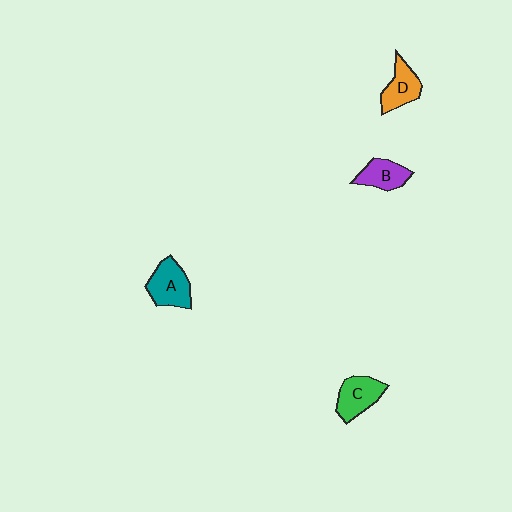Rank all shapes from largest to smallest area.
From largest to smallest: A (teal), C (green), D (orange), B (purple).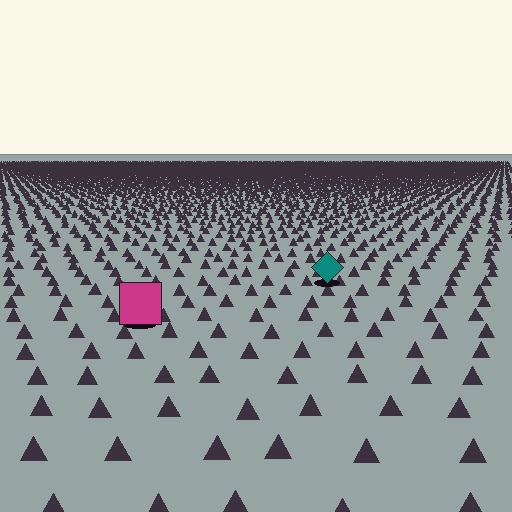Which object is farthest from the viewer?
The teal diamond is farthest from the viewer. It appears smaller and the ground texture around it is denser.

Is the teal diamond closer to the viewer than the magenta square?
No. The magenta square is closer — you can tell from the texture gradient: the ground texture is coarser near it.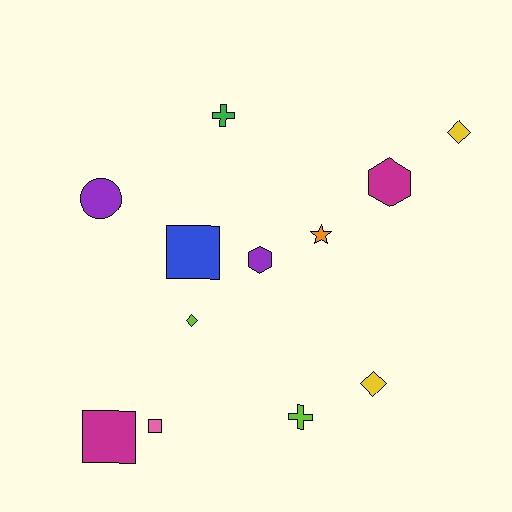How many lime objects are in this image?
There are 2 lime objects.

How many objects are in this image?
There are 12 objects.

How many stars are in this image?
There is 1 star.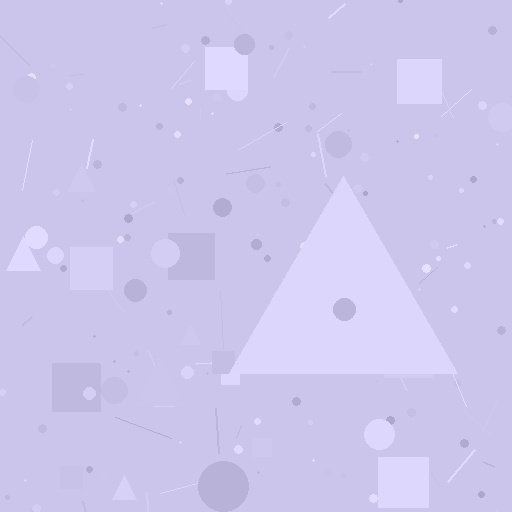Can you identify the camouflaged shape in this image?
The camouflaged shape is a triangle.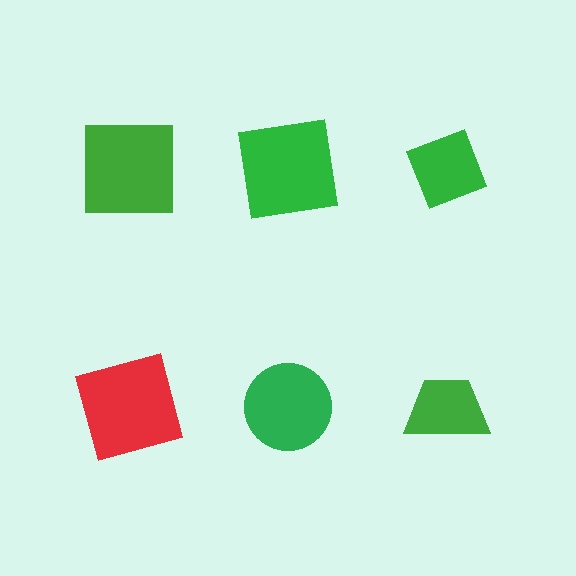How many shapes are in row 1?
3 shapes.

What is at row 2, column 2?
A green circle.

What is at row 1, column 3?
A green diamond.